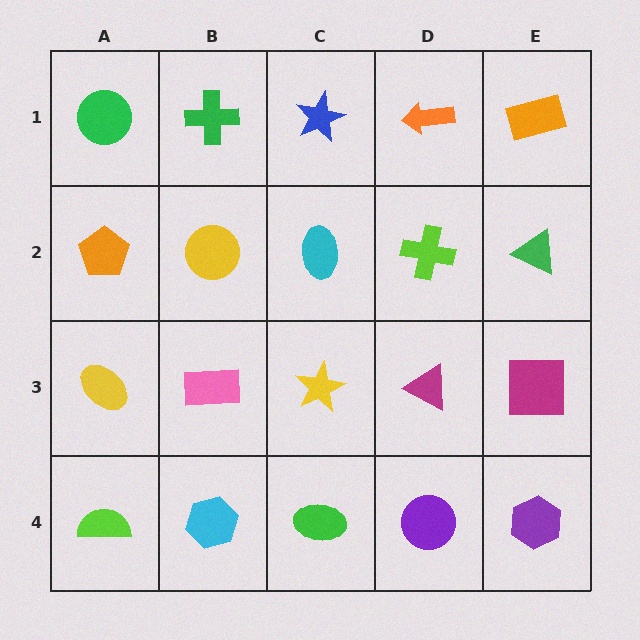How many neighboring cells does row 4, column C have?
3.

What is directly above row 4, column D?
A magenta triangle.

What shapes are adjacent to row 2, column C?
A blue star (row 1, column C), a yellow star (row 3, column C), a yellow circle (row 2, column B), a lime cross (row 2, column D).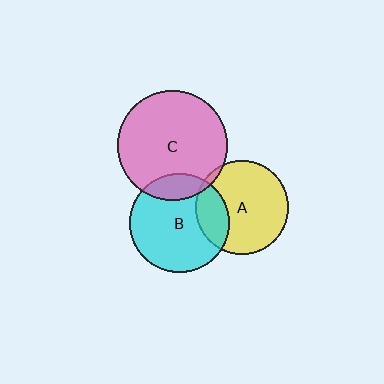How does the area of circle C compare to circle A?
Approximately 1.4 times.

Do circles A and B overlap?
Yes.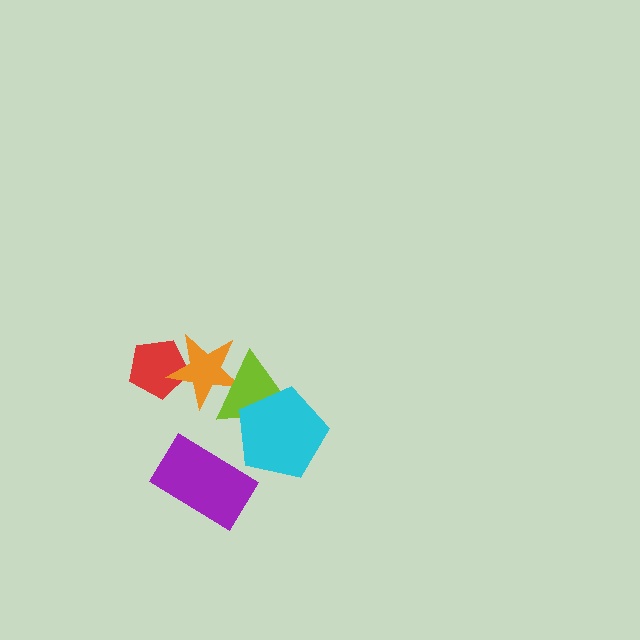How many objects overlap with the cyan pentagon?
1 object overlaps with the cyan pentagon.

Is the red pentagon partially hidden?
Yes, it is partially covered by another shape.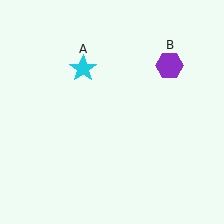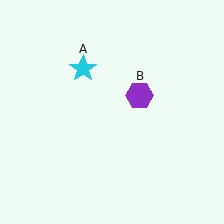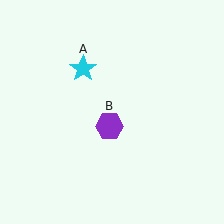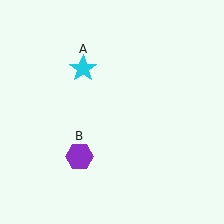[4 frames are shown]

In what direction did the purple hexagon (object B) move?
The purple hexagon (object B) moved down and to the left.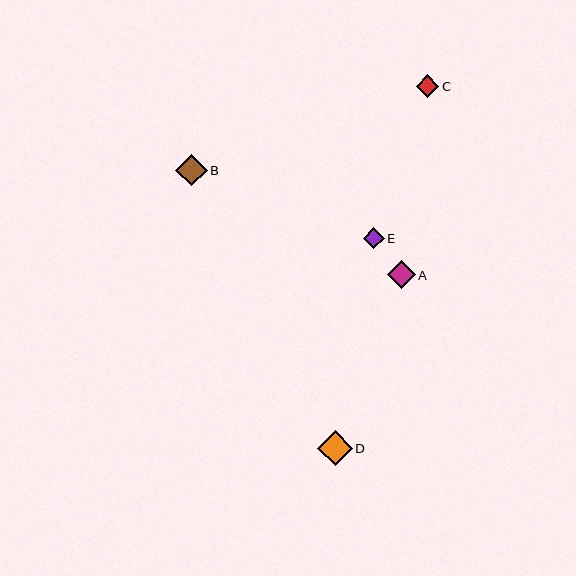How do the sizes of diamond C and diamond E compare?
Diamond C and diamond E are approximately the same size.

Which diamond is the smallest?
Diamond E is the smallest with a size of approximately 21 pixels.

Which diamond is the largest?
Diamond D is the largest with a size of approximately 34 pixels.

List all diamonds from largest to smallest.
From largest to smallest: D, B, A, C, E.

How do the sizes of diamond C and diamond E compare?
Diamond C and diamond E are approximately the same size.